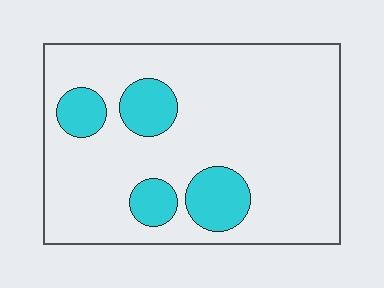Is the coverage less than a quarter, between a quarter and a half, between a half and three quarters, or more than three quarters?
Less than a quarter.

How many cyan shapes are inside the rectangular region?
4.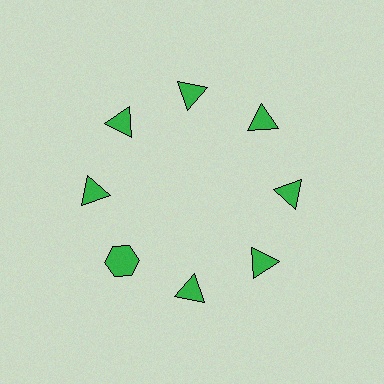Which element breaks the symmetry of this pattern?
The green hexagon at roughly the 8 o'clock position breaks the symmetry. All other shapes are green triangles.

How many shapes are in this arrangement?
There are 8 shapes arranged in a ring pattern.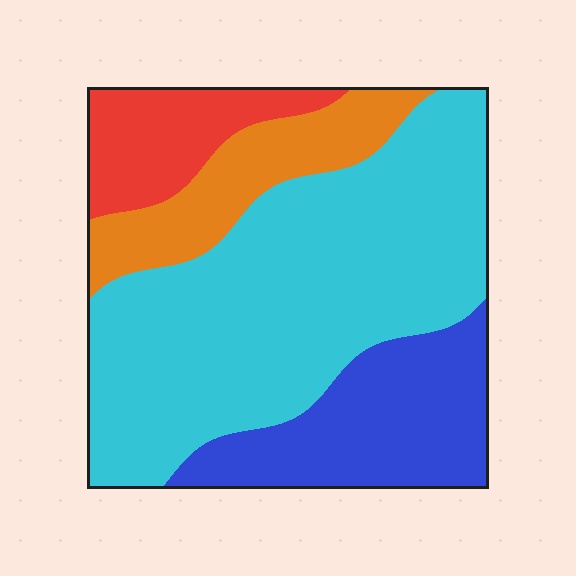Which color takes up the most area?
Cyan, at roughly 55%.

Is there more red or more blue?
Blue.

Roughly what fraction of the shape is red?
Red covers around 10% of the shape.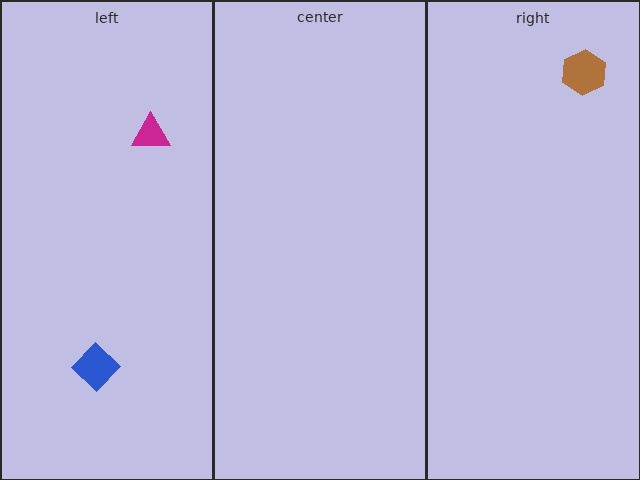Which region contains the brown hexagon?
The right region.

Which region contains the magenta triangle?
The left region.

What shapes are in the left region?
The blue diamond, the magenta triangle.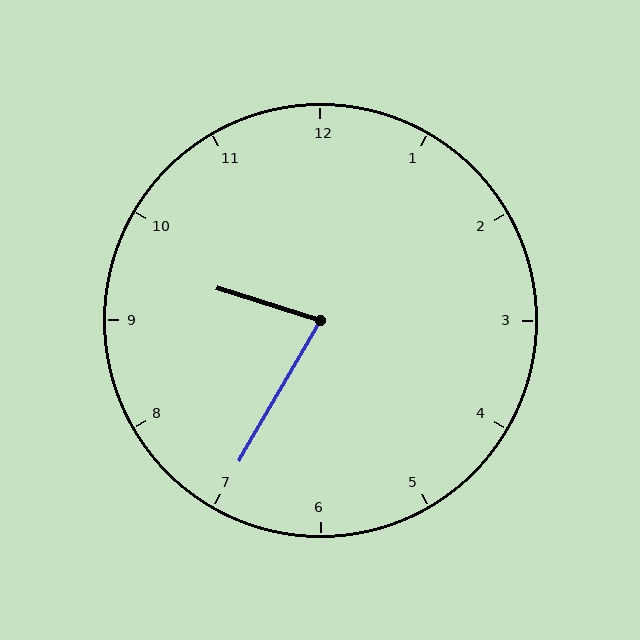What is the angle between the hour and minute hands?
Approximately 78 degrees.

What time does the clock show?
9:35.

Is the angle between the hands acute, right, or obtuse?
It is acute.